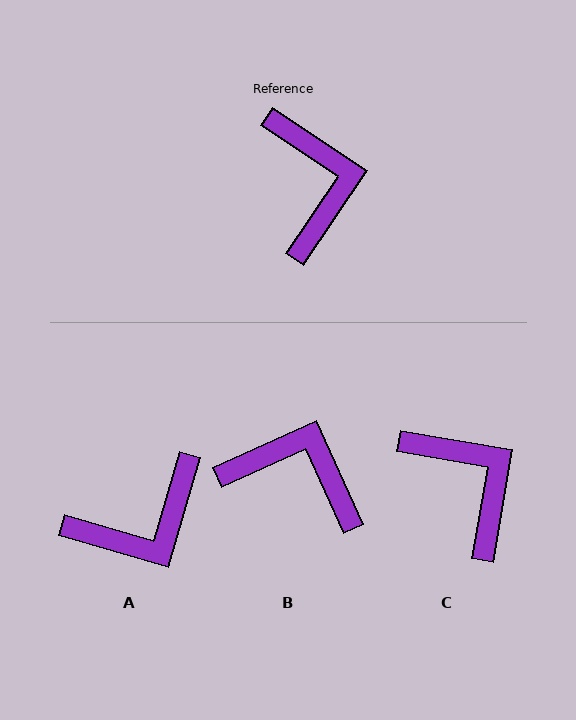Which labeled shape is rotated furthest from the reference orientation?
A, about 73 degrees away.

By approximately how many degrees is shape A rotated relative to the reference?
Approximately 73 degrees clockwise.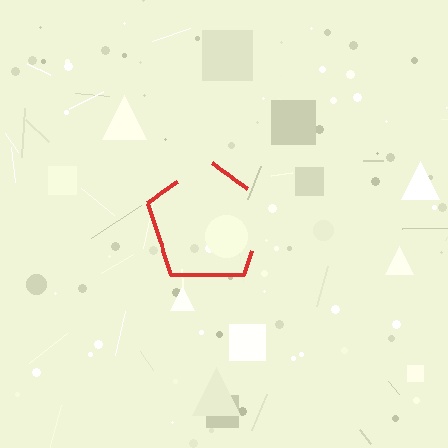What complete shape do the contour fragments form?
The contour fragments form a pentagon.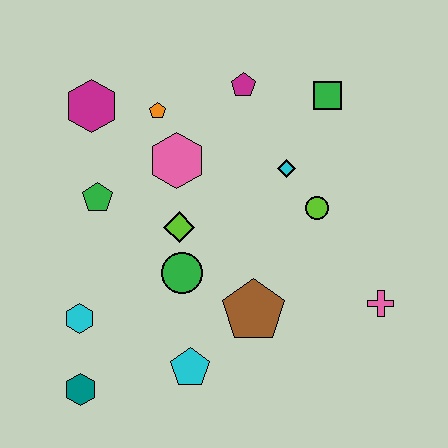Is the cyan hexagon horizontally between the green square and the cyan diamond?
No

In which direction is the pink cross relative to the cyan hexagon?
The pink cross is to the right of the cyan hexagon.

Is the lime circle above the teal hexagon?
Yes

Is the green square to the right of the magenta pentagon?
Yes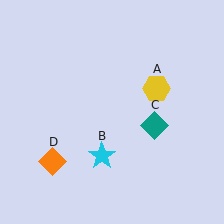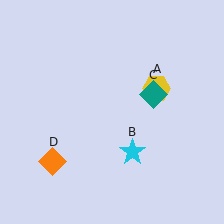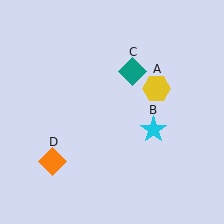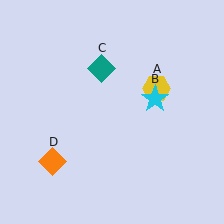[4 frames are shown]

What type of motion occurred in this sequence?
The cyan star (object B), teal diamond (object C) rotated counterclockwise around the center of the scene.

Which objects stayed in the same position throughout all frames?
Yellow hexagon (object A) and orange diamond (object D) remained stationary.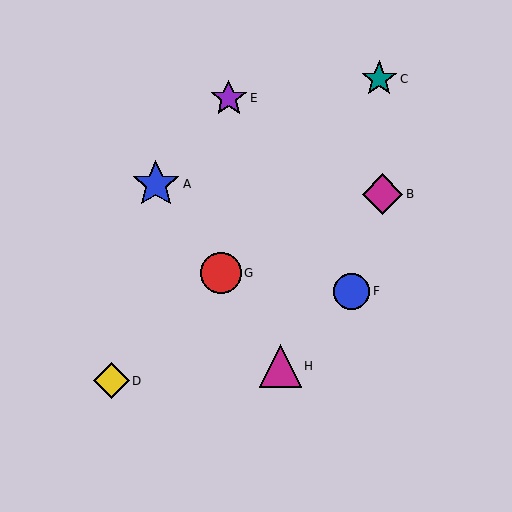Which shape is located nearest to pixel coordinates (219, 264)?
The red circle (labeled G) at (221, 273) is nearest to that location.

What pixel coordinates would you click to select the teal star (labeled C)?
Click at (379, 79) to select the teal star C.